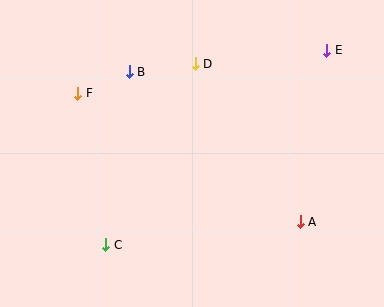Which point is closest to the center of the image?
Point D at (195, 64) is closest to the center.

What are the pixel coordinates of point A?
Point A is at (300, 222).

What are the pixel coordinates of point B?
Point B is at (129, 72).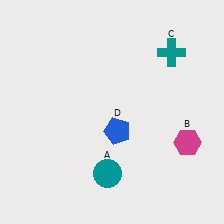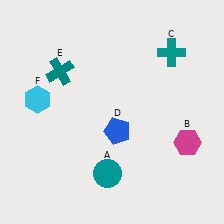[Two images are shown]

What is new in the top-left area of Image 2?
A teal cross (E) was added in the top-left area of Image 2.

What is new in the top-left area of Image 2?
A cyan hexagon (F) was added in the top-left area of Image 2.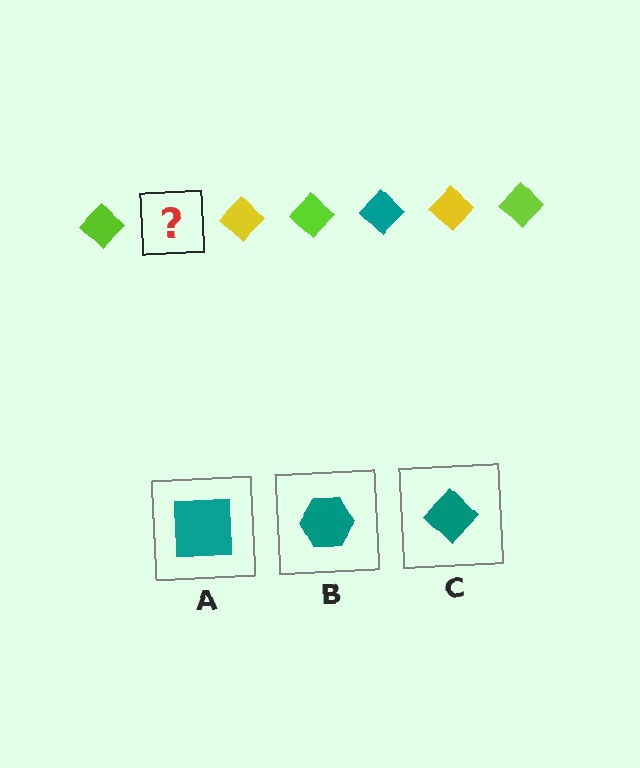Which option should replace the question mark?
Option C.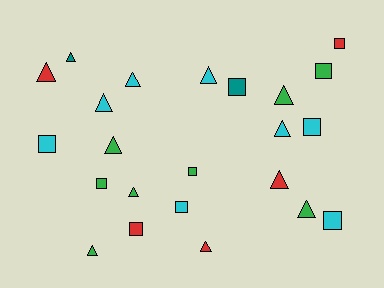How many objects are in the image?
There are 23 objects.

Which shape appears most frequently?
Triangle, with 13 objects.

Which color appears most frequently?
Green, with 8 objects.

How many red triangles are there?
There are 3 red triangles.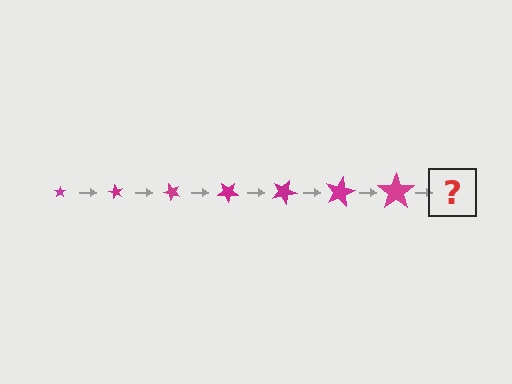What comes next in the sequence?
The next element should be a star, larger than the previous one and rotated 420 degrees from the start.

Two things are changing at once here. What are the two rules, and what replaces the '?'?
The two rules are that the star grows larger each step and it rotates 60 degrees each step. The '?' should be a star, larger than the previous one and rotated 420 degrees from the start.